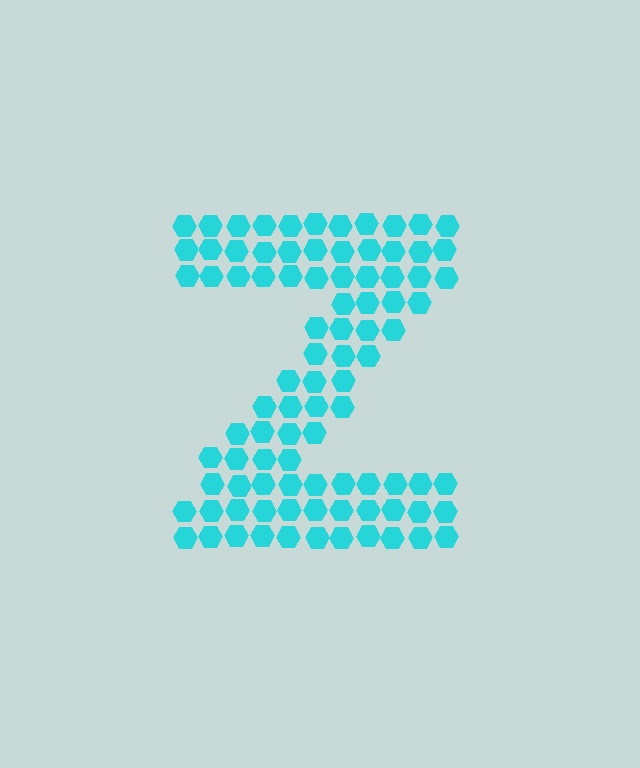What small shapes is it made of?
It is made of small hexagons.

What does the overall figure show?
The overall figure shows the letter Z.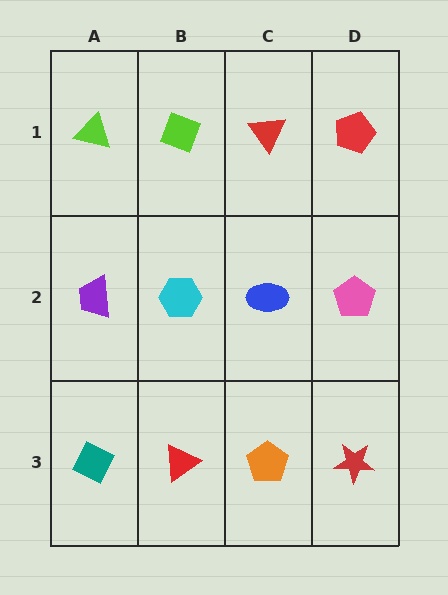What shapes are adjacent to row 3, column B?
A cyan hexagon (row 2, column B), a teal diamond (row 3, column A), an orange pentagon (row 3, column C).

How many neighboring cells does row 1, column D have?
2.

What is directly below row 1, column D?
A pink pentagon.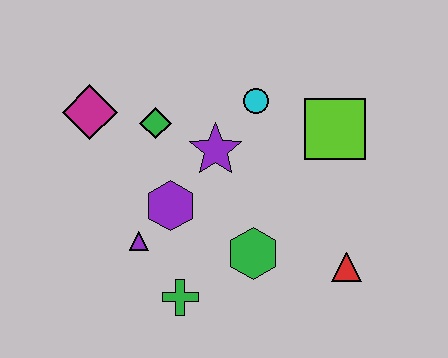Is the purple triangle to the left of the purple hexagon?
Yes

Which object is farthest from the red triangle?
The magenta diamond is farthest from the red triangle.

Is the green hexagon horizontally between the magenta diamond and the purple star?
No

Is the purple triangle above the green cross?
Yes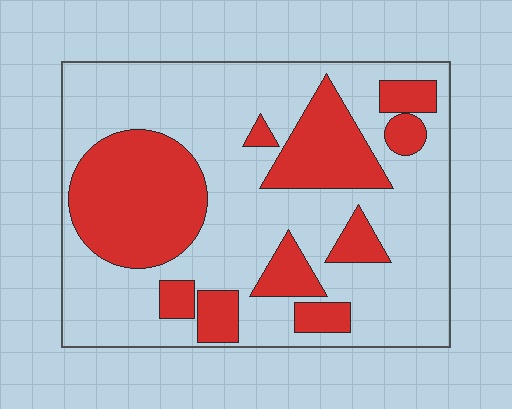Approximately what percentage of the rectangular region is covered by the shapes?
Approximately 35%.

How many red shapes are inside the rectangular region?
10.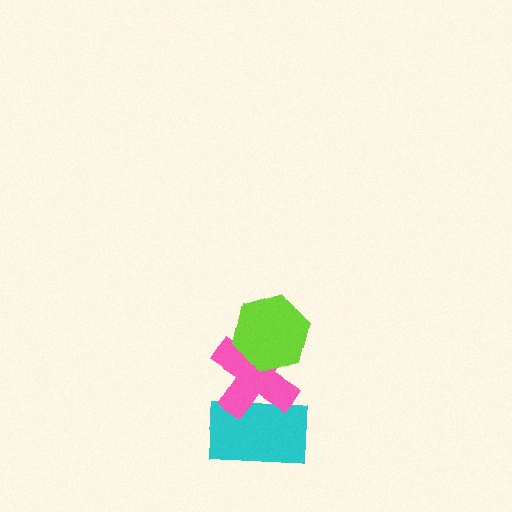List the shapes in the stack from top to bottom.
From top to bottom: the lime hexagon, the pink cross, the cyan rectangle.